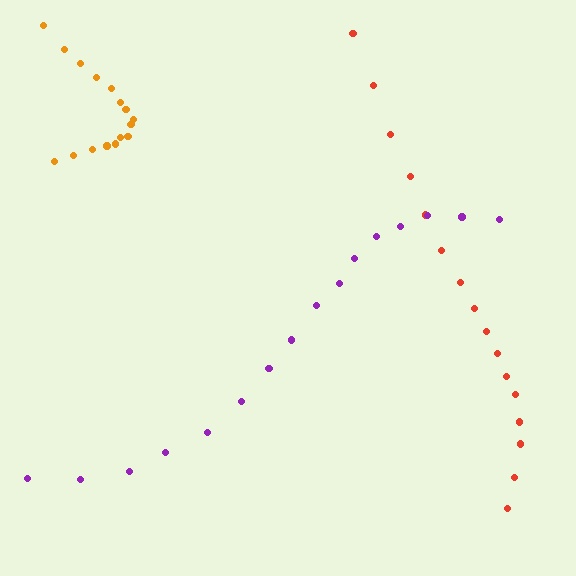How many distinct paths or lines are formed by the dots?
There are 3 distinct paths.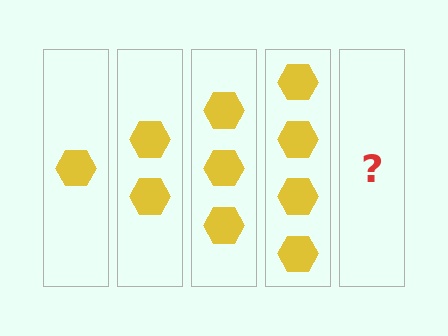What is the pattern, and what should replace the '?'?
The pattern is that each step adds one more hexagon. The '?' should be 5 hexagons.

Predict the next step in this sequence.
The next step is 5 hexagons.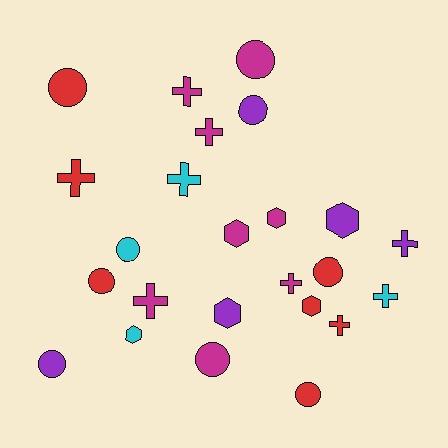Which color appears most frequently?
Magenta, with 8 objects.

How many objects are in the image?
There are 24 objects.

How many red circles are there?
There are 4 red circles.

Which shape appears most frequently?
Circle, with 9 objects.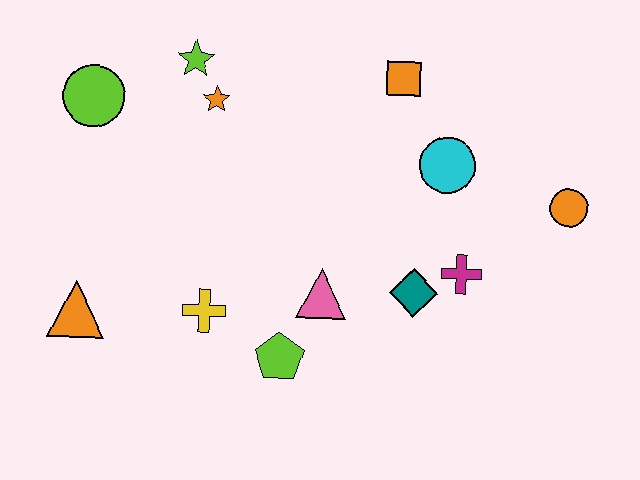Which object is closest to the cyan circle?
The orange square is closest to the cyan circle.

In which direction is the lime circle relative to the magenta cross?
The lime circle is to the left of the magenta cross.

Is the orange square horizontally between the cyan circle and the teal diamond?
No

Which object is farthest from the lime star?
The orange circle is farthest from the lime star.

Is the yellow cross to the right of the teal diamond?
No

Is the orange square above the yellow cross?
Yes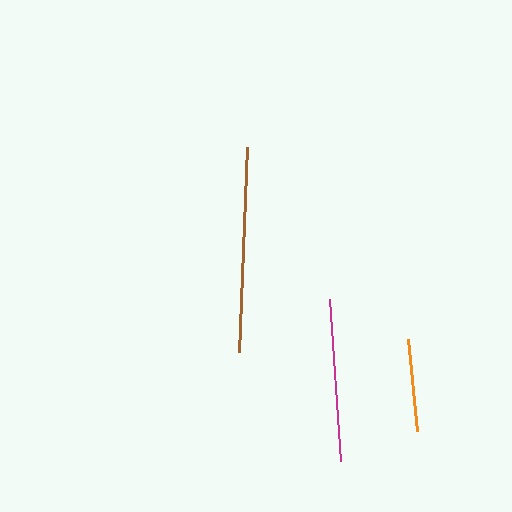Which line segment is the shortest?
The orange line is the shortest at approximately 93 pixels.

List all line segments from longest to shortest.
From longest to shortest: brown, magenta, orange.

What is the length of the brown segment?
The brown segment is approximately 205 pixels long.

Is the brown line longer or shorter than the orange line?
The brown line is longer than the orange line.